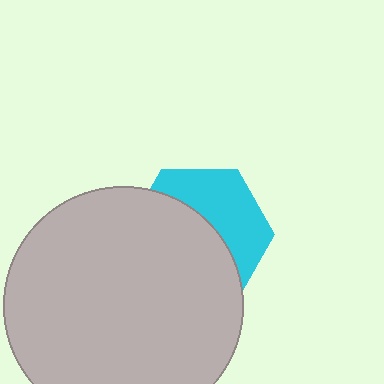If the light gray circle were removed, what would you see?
You would see the complete cyan hexagon.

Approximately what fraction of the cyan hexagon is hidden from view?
Roughly 58% of the cyan hexagon is hidden behind the light gray circle.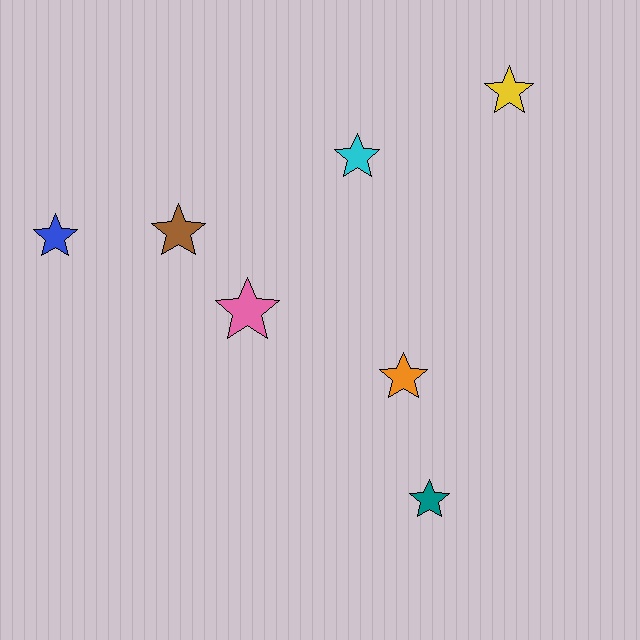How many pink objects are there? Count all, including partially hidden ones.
There is 1 pink object.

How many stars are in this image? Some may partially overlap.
There are 7 stars.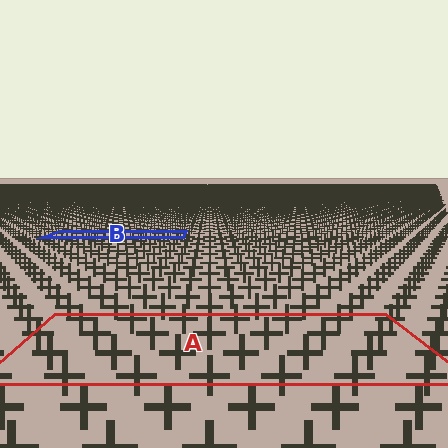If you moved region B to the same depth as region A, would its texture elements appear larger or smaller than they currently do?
They would appear larger. At a closer depth, the same texture elements are projected at a bigger on-screen size.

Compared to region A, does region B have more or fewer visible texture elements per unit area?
Region B has more texture elements per unit area — they are packed more densely because it is farther away.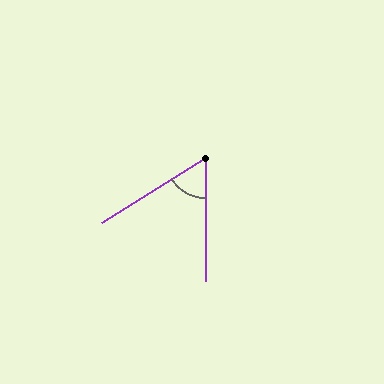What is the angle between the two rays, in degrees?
Approximately 58 degrees.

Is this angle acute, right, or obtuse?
It is acute.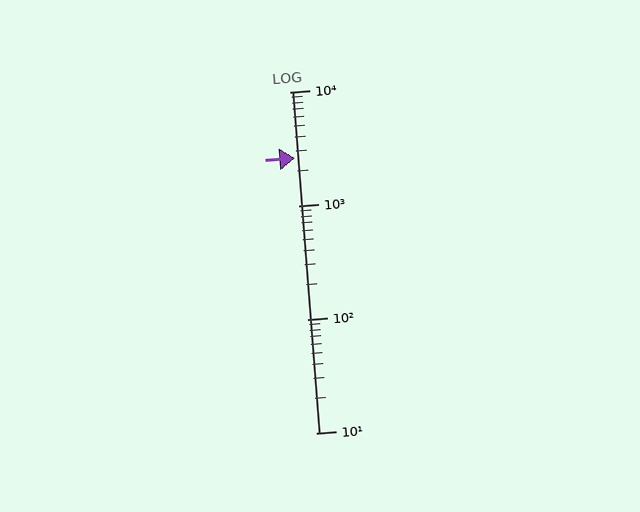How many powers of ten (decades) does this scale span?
The scale spans 3 decades, from 10 to 10000.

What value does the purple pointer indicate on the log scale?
The pointer indicates approximately 2600.